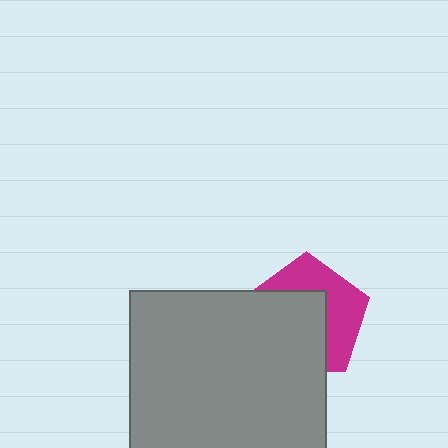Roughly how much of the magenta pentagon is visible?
A small part of it is visible (roughly 43%).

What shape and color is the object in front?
The object in front is a gray rectangle.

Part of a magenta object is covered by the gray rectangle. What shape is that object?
It is a pentagon.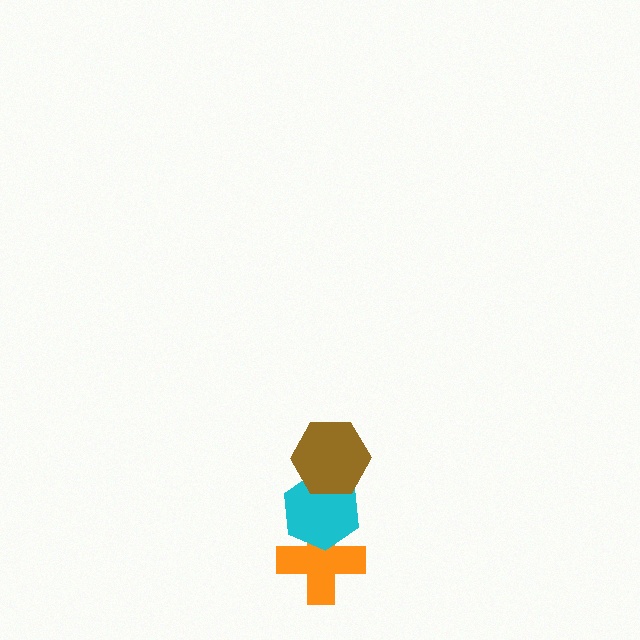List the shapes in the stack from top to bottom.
From top to bottom: the brown hexagon, the cyan hexagon, the orange cross.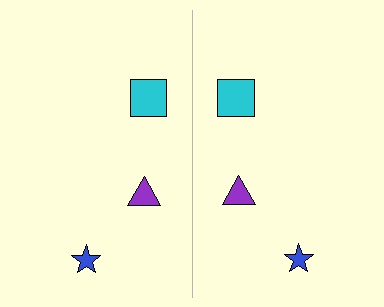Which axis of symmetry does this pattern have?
The pattern has a vertical axis of symmetry running through the center of the image.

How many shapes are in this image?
There are 6 shapes in this image.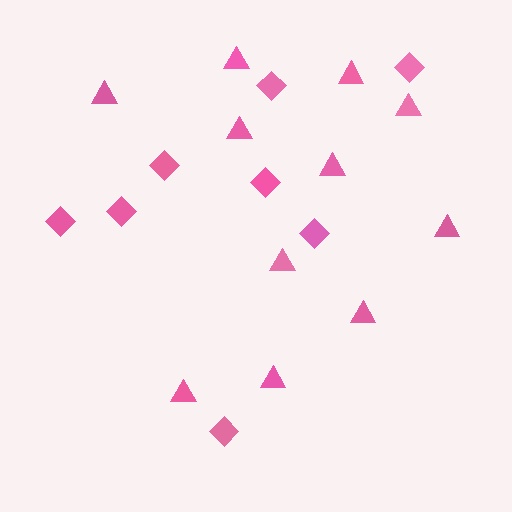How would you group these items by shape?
There are 2 groups: one group of diamonds (8) and one group of triangles (11).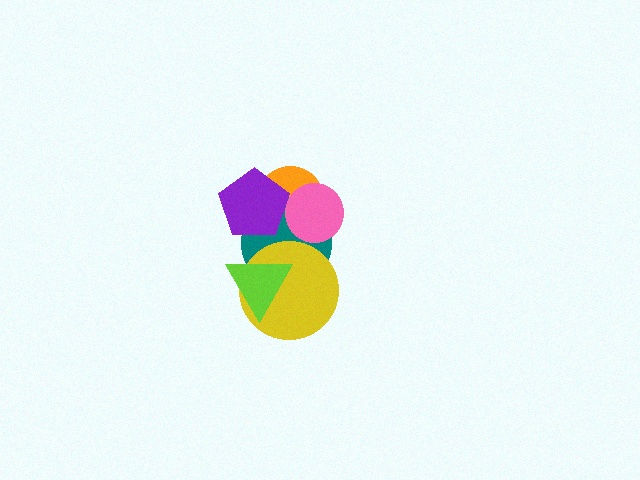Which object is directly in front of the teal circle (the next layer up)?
The yellow circle is directly in front of the teal circle.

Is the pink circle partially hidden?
No, no other shape covers it.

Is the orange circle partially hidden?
Yes, it is partially covered by another shape.